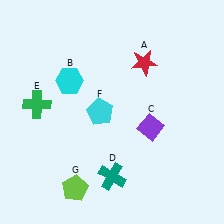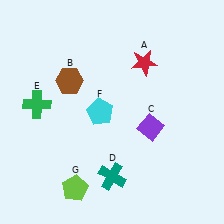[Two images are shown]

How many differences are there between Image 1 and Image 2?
There is 1 difference between the two images.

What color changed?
The hexagon (B) changed from cyan in Image 1 to brown in Image 2.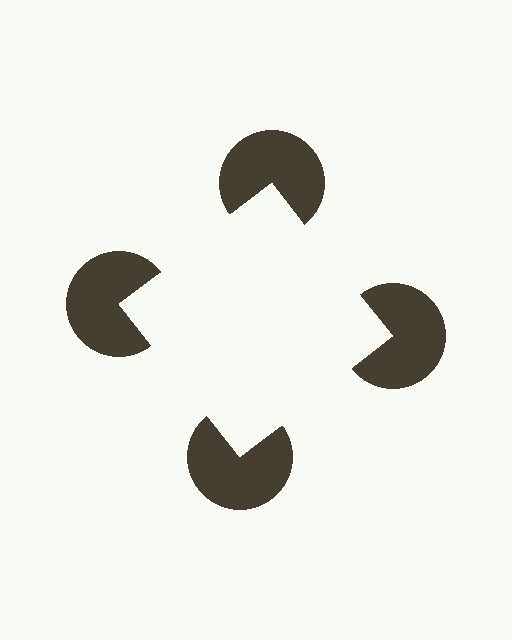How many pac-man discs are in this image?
There are 4 — one at each vertex of the illusory square.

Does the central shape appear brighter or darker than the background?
It typically appears slightly brighter than the background, even though no actual brightness change is drawn.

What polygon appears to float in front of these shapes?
An illusory square — its edges are inferred from the aligned wedge cuts in the pac-man discs, not physically drawn.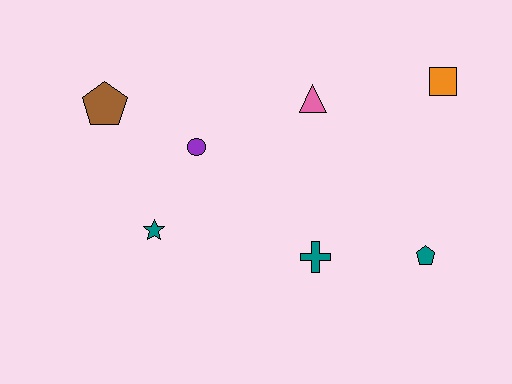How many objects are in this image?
There are 7 objects.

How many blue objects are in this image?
There are no blue objects.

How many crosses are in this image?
There is 1 cross.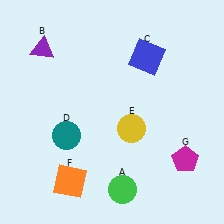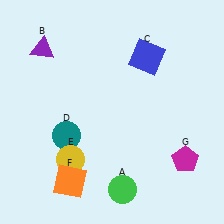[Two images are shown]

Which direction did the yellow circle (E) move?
The yellow circle (E) moved left.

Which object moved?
The yellow circle (E) moved left.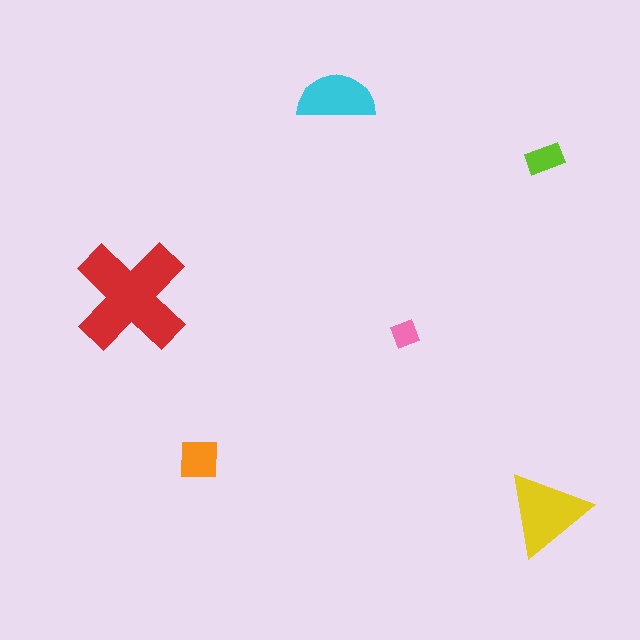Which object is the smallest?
The pink diamond.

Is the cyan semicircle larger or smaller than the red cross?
Smaller.